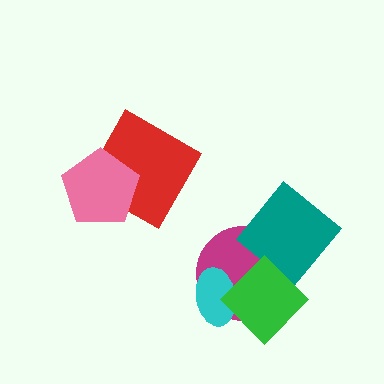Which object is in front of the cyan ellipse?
The green diamond is in front of the cyan ellipse.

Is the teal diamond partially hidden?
Yes, it is partially covered by another shape.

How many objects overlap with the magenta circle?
3 objects overlap with the magenta circle.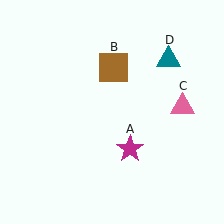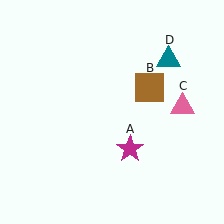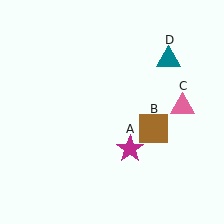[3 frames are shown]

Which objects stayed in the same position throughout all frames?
Magenta star (object A) and pink triangle (object C) and teal triangle (object D) remained stationary.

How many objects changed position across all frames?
1 object changed position: brown square (object B).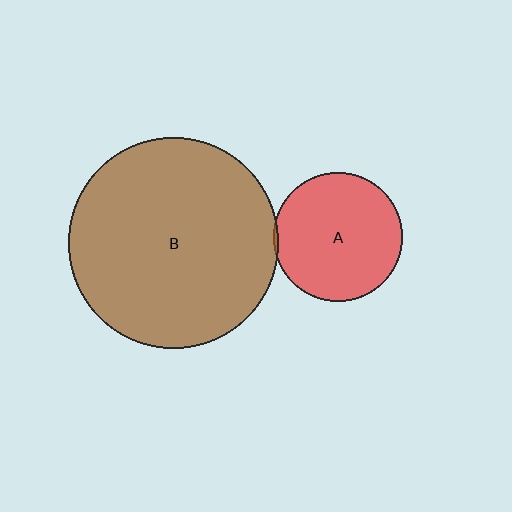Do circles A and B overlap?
Yes.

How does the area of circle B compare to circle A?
Approximately 2.7 times.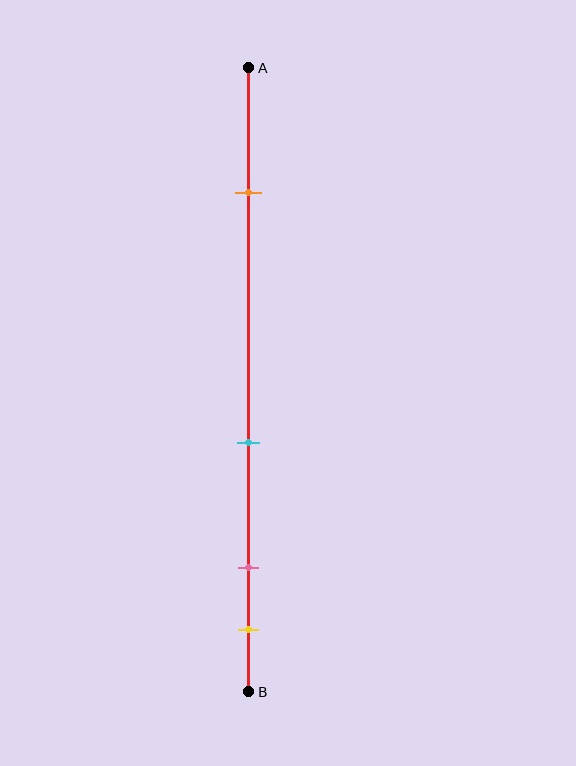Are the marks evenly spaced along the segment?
No, the marks are not evenly spaced.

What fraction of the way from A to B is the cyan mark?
The cyan mark is approximately 60% (0.6) of the way from A to B.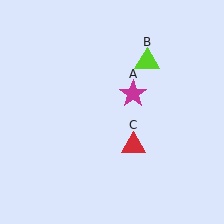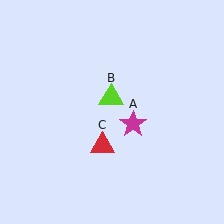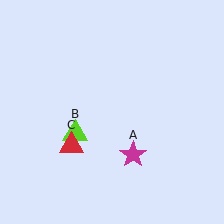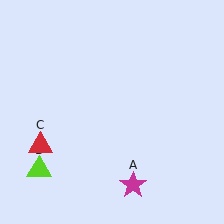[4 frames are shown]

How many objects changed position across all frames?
3 objects changed position: magenta star (object A), lime triangle (object B), red triangle (object C).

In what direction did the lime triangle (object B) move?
The lime triangle (object B) moved down and to the left.